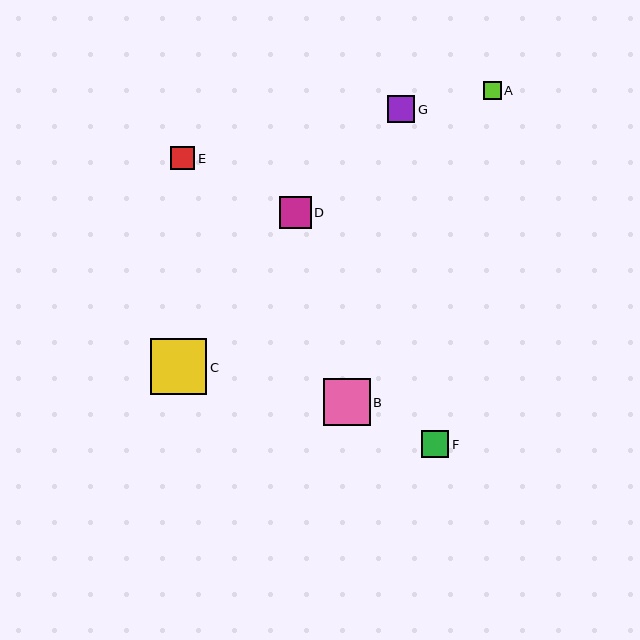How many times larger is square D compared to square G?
Square D is approximately 1.2 times the size of square G.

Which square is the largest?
Square C is the largest with a size of approximately 56 pixels.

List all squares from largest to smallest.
From largest to smallest: C, B, D, G, F, E, A.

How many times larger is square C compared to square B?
Square C is approximately 1.2 times the size of square B.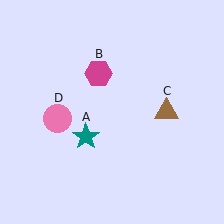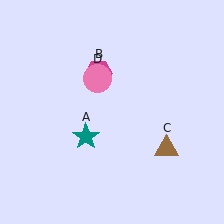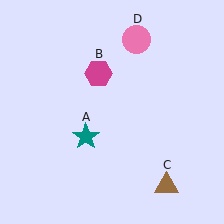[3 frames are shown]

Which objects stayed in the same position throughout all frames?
Teal star (object A) and magenta hexagon (object B) remained stationary.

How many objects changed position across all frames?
2 objects changed position: brown triangle (object C), pink circle (object D).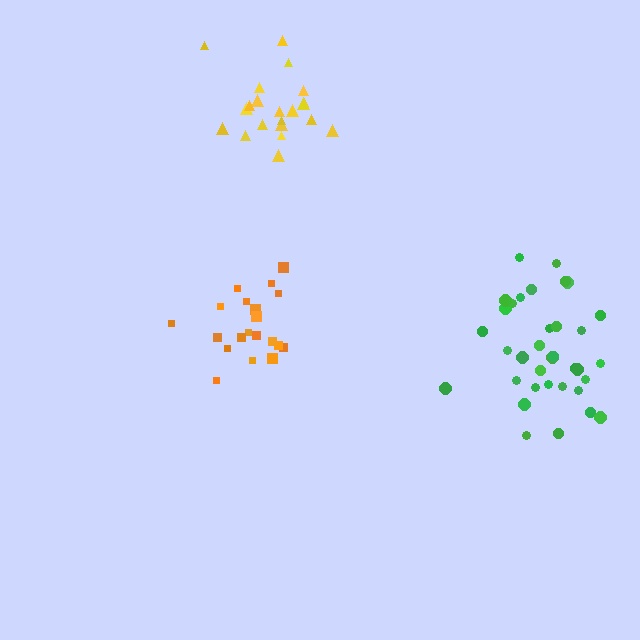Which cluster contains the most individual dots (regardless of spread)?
Green (35).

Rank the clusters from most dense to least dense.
yellow, orange, green.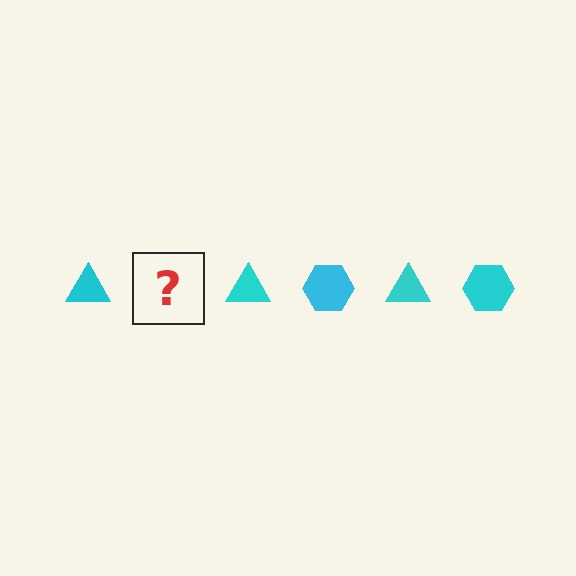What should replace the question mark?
The question mark should be replaced with a cyan hexagon.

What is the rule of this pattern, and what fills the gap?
The rule is that the pattern cycles through triangle, hexagon shapes in cyan. The gap should be filled with a cyan hexagon.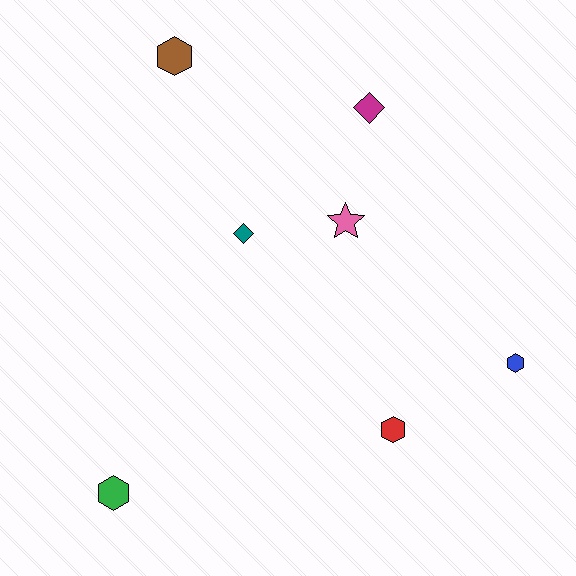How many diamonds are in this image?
There are 2 diamonds.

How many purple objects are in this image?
There are no purple objects.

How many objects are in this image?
There are 7 objects.